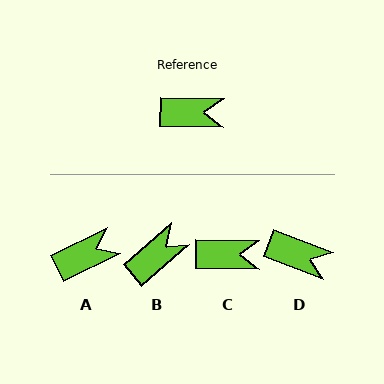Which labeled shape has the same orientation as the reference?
C.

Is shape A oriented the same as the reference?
No, it is off by about 27 degrees.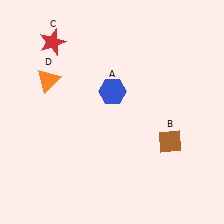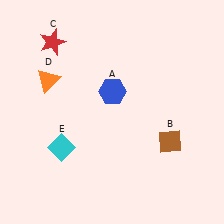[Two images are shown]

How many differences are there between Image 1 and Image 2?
There is 1 difference between the two images.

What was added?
A cyan diamond (E) was added in Image 2.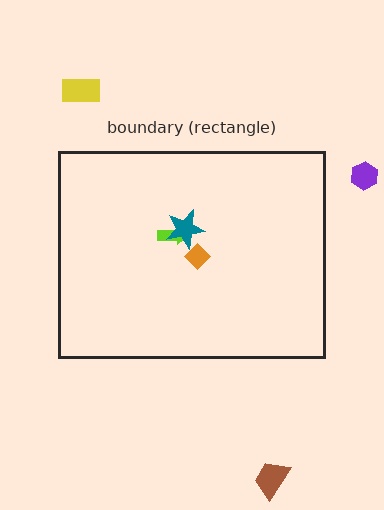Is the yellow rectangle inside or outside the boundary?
Outside.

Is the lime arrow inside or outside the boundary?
Inside.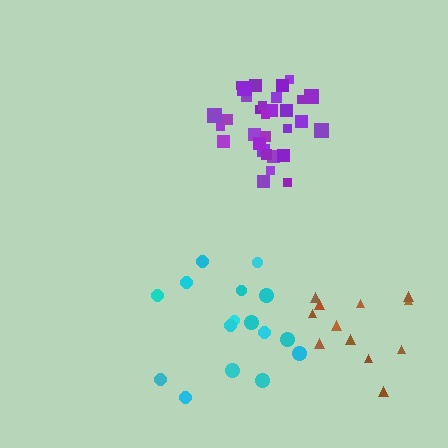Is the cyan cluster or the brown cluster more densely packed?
Brown.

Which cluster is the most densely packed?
Purple.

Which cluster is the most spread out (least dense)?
Cyan.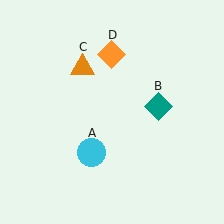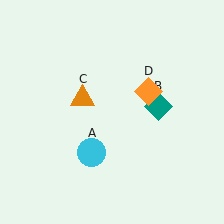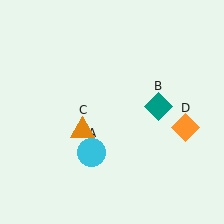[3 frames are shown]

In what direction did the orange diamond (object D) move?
The orange diamond (object D) moved down and to the right.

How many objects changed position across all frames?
2 objects changed position: orange triangle (object C), orange diamond (object D).